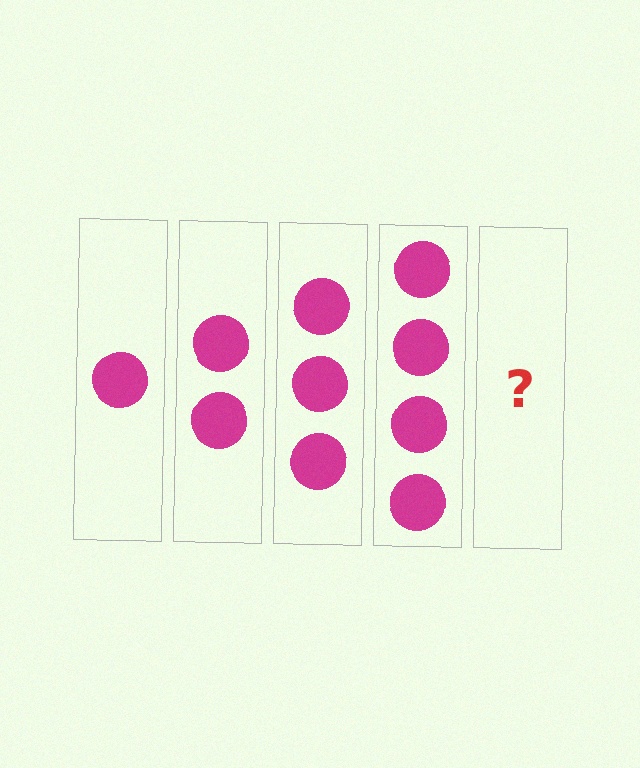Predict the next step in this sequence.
The next step is 5 circles.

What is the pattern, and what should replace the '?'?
The pattern is that each step adds one more circle. The '?' should be 5 circles.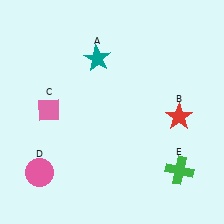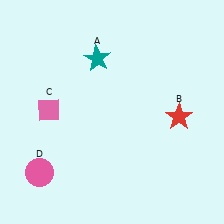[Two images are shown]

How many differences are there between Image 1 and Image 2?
There is 1 difference between the two images.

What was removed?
The green cross (E) was removed in Image 2.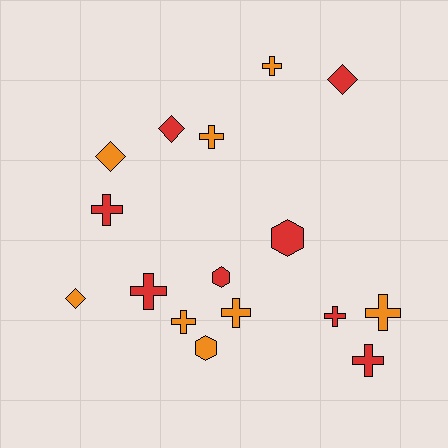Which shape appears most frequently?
Cross, with 9 objects.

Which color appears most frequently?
Red, with 8 objects.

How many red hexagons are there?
There are 2 red hexagons.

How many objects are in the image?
There are 16 objects.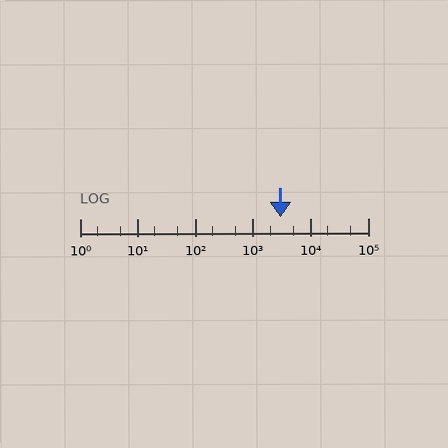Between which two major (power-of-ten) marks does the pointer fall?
The pointer is between 1000 and 10000.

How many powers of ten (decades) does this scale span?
The scale spans 5 decades, from 1 to 100000.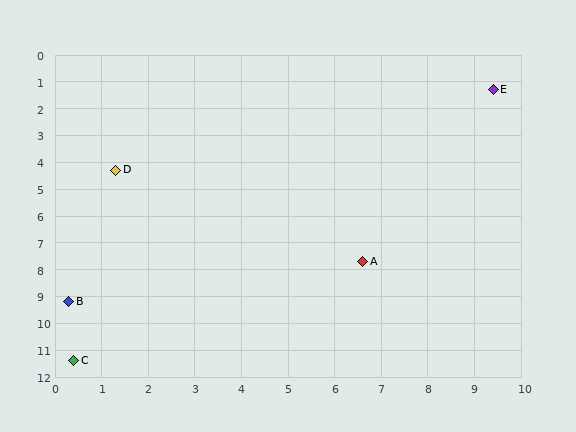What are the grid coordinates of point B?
Point B is at approximately (0.3, 9.2).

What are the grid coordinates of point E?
Point E is at approximately (9.4, 1.3).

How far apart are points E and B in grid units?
Points E and B are about 12.1 grid units apart.